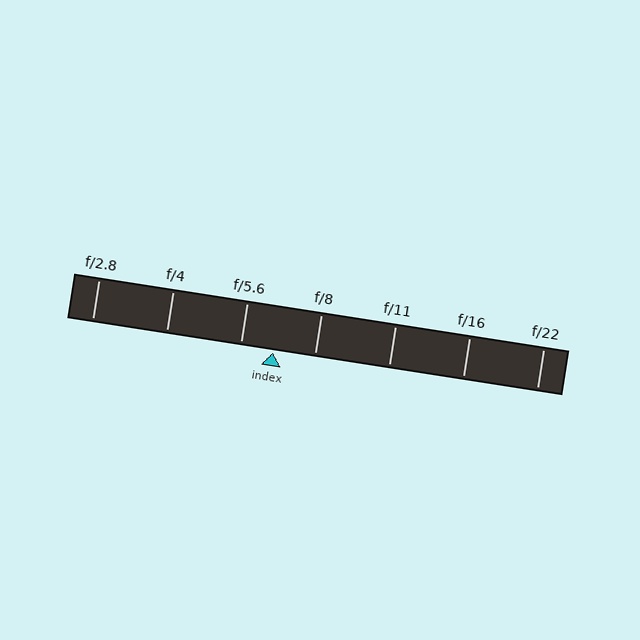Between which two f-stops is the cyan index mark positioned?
The index mark is between f/5.6 and f/8.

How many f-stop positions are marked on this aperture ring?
There are 7 f-stop positions marked.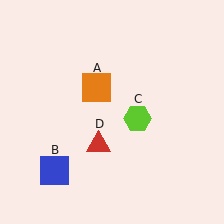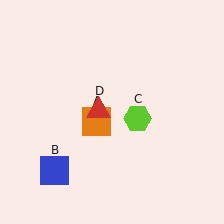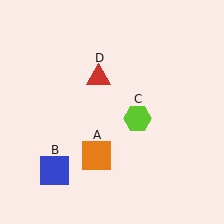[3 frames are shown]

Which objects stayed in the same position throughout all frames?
Blue square (object B) and lime hexagon (object C) remained stationary.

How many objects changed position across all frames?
2 objects changed position: orange square (object A), red triangle (object D).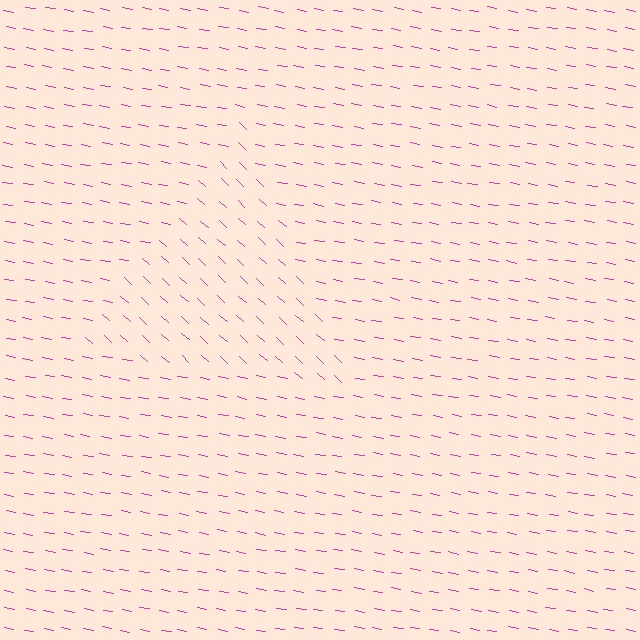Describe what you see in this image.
The image is filled with small magenta line segments. A triangle region in the image has lines oriented differently from the surrounding lines, creating a visible texture boundary.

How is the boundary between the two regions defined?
The boundary is defined purely by a change in line orientation (approximately 32 degrees difference). All lines are the same color and thickness.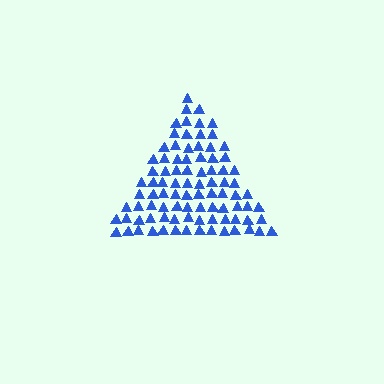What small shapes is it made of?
It is made of small triangles.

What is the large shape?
The large shape is a triangle.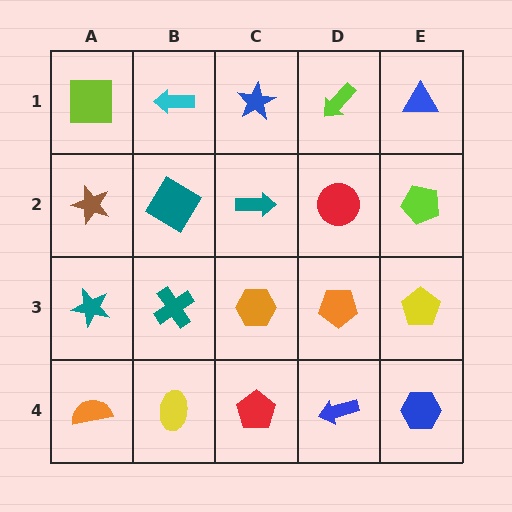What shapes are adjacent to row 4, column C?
An orange hexagon (row 3, column C), a yellow ellipse (row 4, column B), a blue arrow (row 4, column D).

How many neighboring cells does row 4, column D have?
3.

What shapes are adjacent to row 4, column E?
A yellow pentagon (row 3, column E), a blue arrow (row 4, column D).